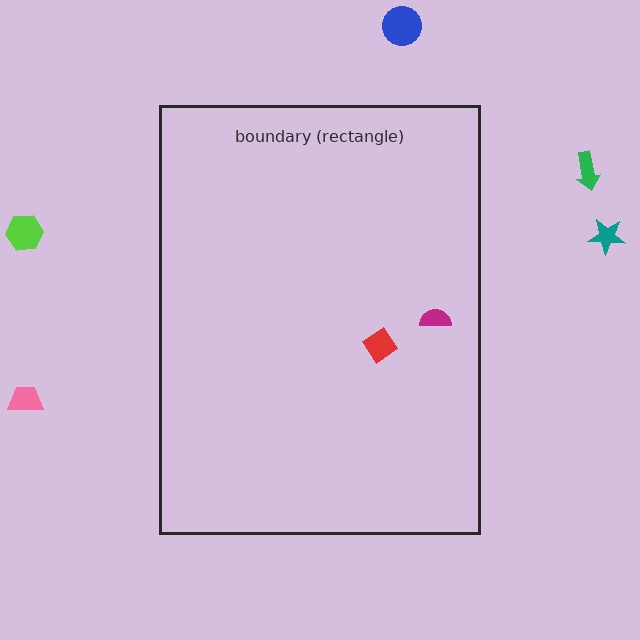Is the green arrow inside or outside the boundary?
Outside.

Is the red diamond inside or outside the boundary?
Inside.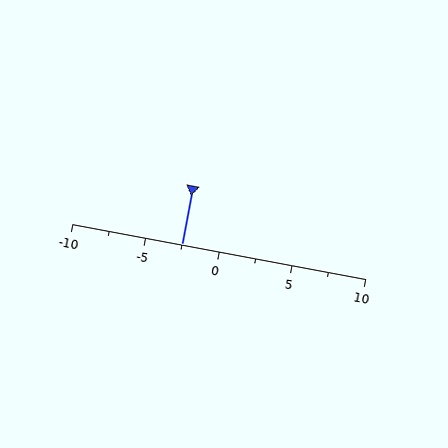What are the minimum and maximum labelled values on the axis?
The axis runs from -10 to 10.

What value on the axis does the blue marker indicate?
The marker indicates approximately -2.5.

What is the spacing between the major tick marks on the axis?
The major ticks are spaced 5 apart.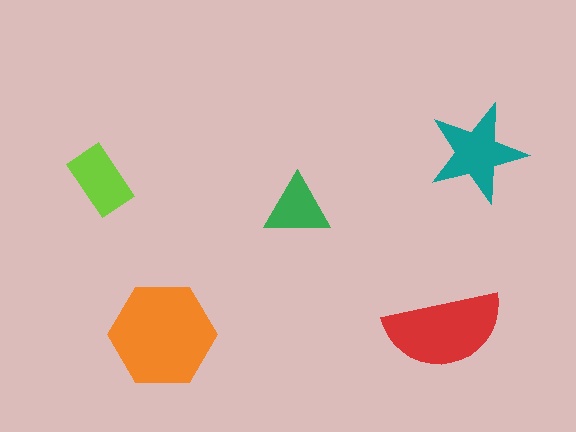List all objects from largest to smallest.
The orange hexagon, the red semicircle, the teal star, the lime rectangle, the green triangle.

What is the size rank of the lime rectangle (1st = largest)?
4th.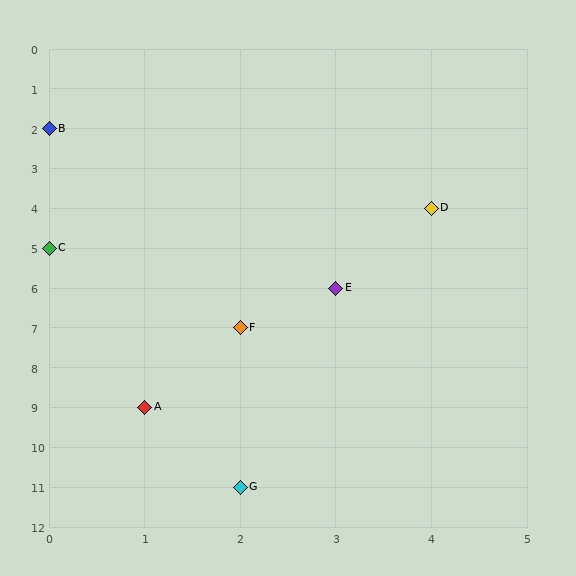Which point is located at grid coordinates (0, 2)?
Point B is at (0, 2).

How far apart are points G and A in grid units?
Points G and A are 1 column and 2 rows apart (about 2.2 grid units diagonally).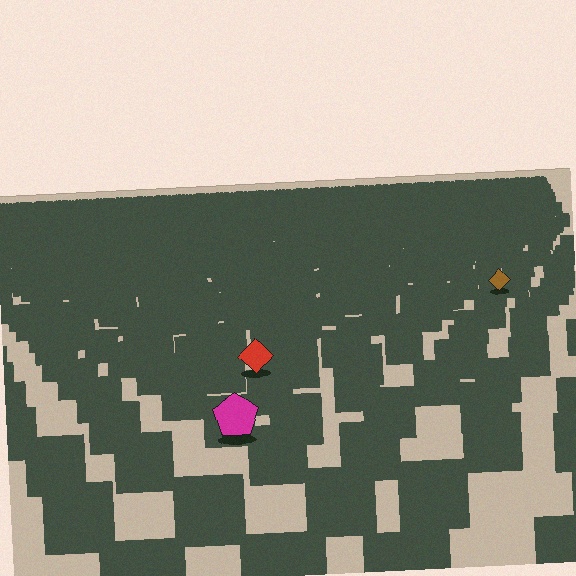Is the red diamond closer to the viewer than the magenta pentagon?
No. The magenta pentagon is closer — you can tell from the texture gradient: the ground texture is coarser near it.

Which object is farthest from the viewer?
The brown diamond is farthest from the viewer. It appears smaller and the ground texture around it is denser.